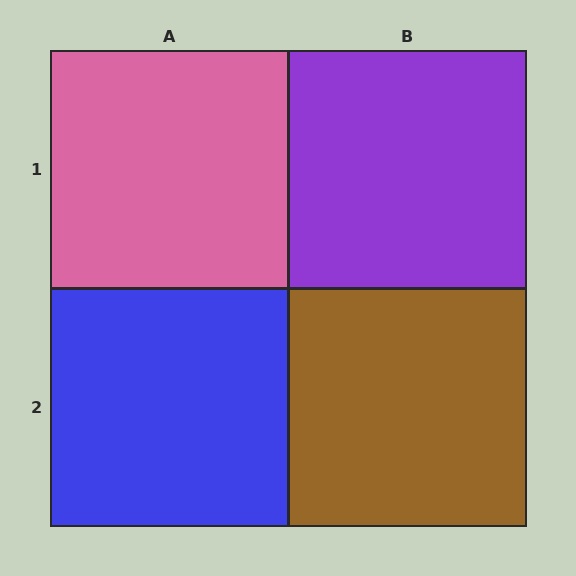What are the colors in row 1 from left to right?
Pink, purple.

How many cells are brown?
1 cell is brown.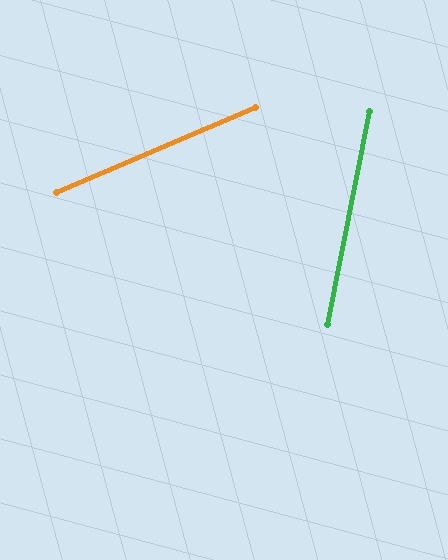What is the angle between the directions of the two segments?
Approximately 56 degrees.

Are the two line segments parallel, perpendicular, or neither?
Neither parallel nor perpendicular — they differ by about 56°.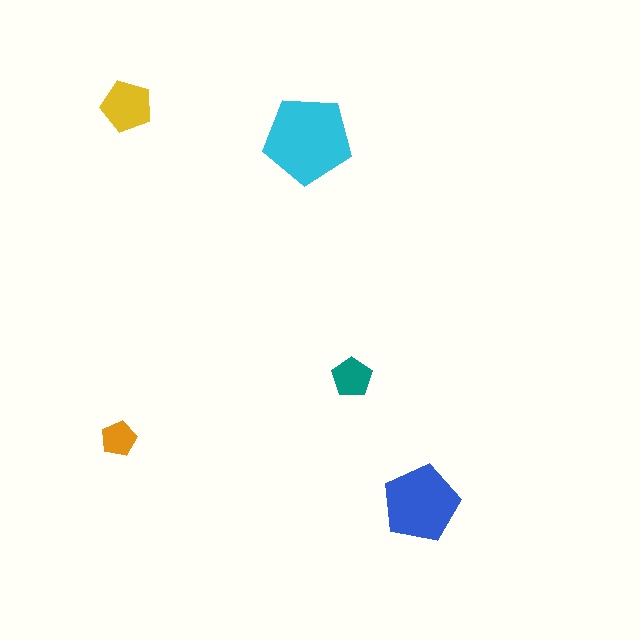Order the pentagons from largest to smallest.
the cyan one, the blue one, the yellow one, the teal one, the orange one.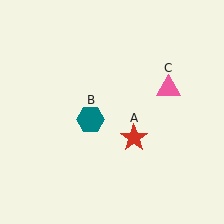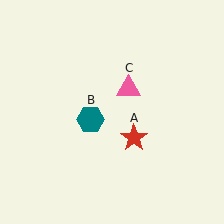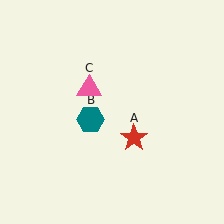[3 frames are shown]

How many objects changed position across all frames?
1 object changed position: pink triangle (object C).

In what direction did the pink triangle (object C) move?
The pink triangle (object C) moved left.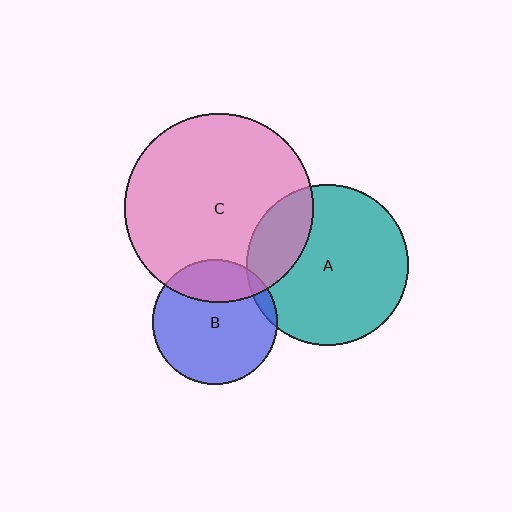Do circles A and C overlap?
Yes.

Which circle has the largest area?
Circle C (pink).